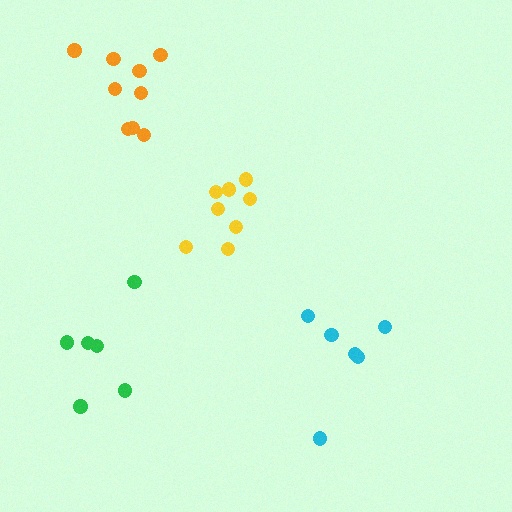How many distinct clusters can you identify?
There are 4 distinct clusters.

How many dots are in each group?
Group 1: 6 dots, Group 2: 6 dots, Group 3: 8 dots, Group 4: 9 dots (29 total).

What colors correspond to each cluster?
The clusters are colored: cyan, green, yellow, orange.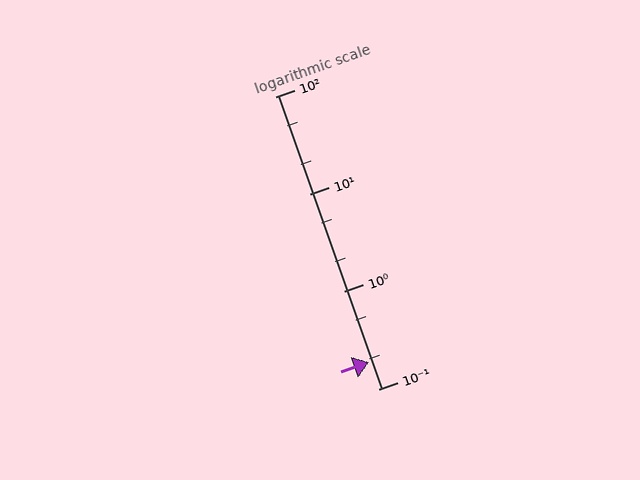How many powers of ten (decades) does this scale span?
The scale spans 3 decades, from 0.1 to 100.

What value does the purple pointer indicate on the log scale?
The pointer indicates approximately 0.19.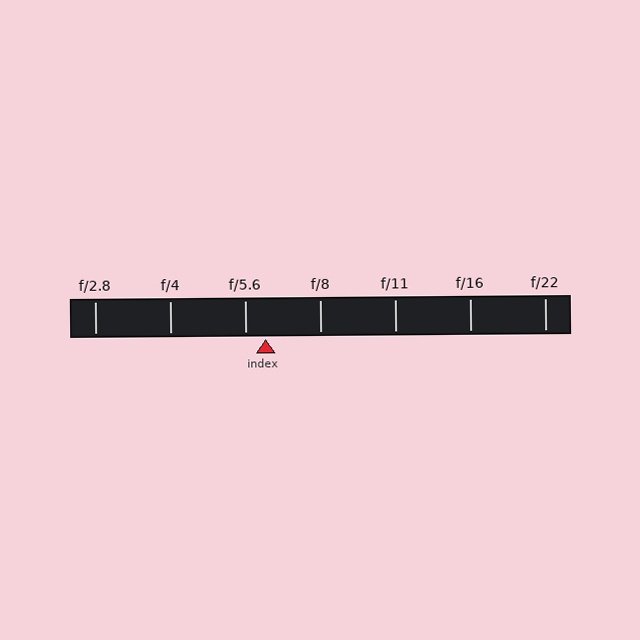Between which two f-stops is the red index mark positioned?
The index mark is between f/5.6 and f/8.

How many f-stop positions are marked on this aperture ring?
There are 7 f-stop positions marked.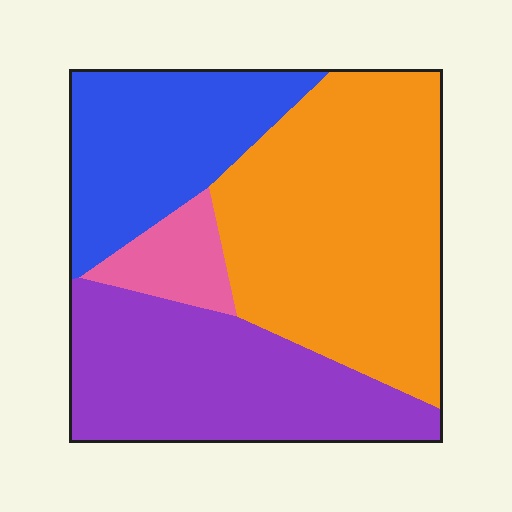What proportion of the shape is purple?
Purple takes up between a sixth and a third of the shape.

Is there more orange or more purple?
Orange.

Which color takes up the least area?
Pink, at roughly 5%.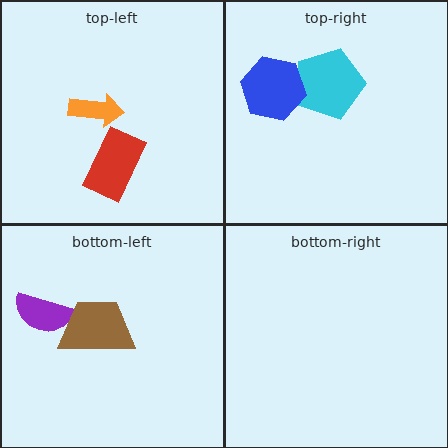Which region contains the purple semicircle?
The bottom-left region.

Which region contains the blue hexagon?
The top-right region.